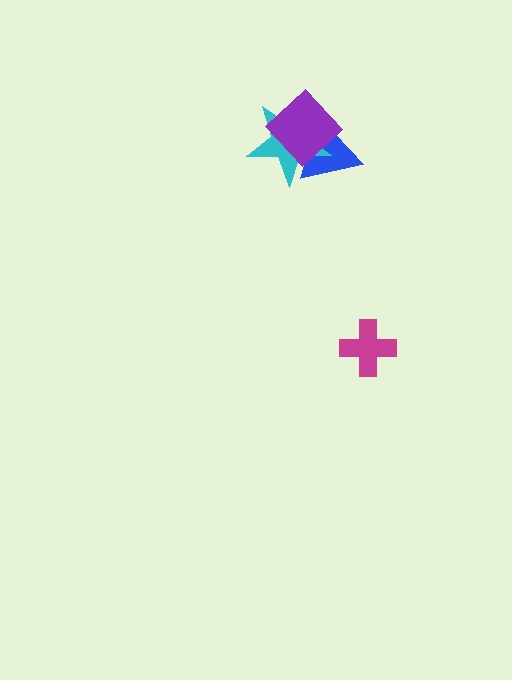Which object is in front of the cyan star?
The purple diamond is in front of the cyan star.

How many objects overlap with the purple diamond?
2 objects overlap with the purple diamond.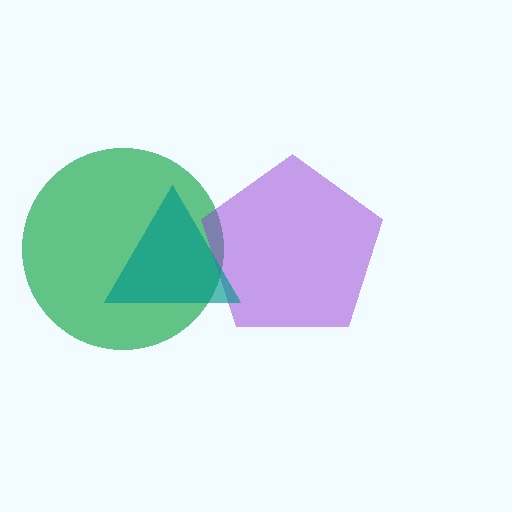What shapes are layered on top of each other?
The layered shapes are: a green circle, a purple pentagon, a teal triangle.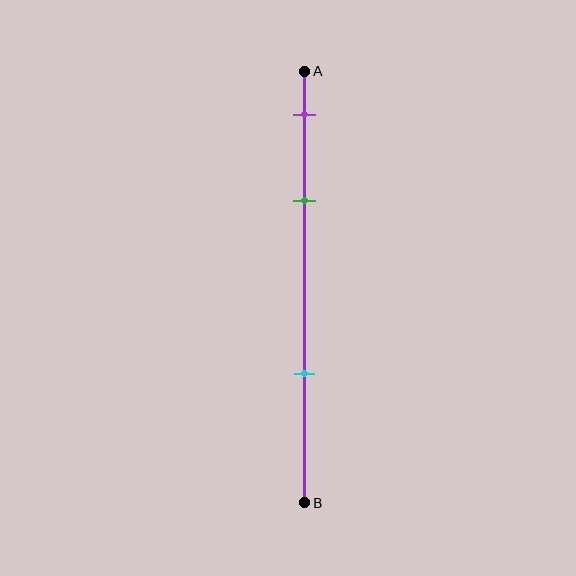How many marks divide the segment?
There are 3 marks dividing the segment.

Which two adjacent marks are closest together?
The purple and green marks are the closest adjacent pair.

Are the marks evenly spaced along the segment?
No, the marks are not evenly spaced.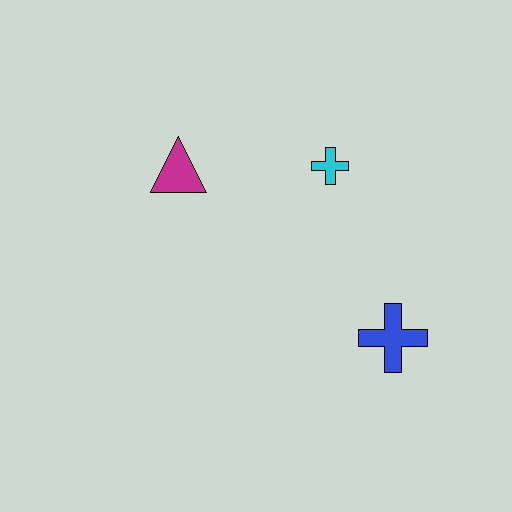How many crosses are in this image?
There are 2 crosses.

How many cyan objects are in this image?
There is 1 cyan object.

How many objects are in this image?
There are 3 objects.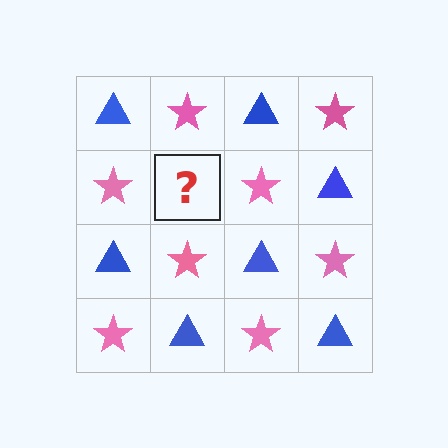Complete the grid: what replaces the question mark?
The question mark should be replaced with a blue triangle.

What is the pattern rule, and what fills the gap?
The rule is that it alternates blue triangle and pink star in a checkerboard pattern. The gap should be filled with a blue triangle.